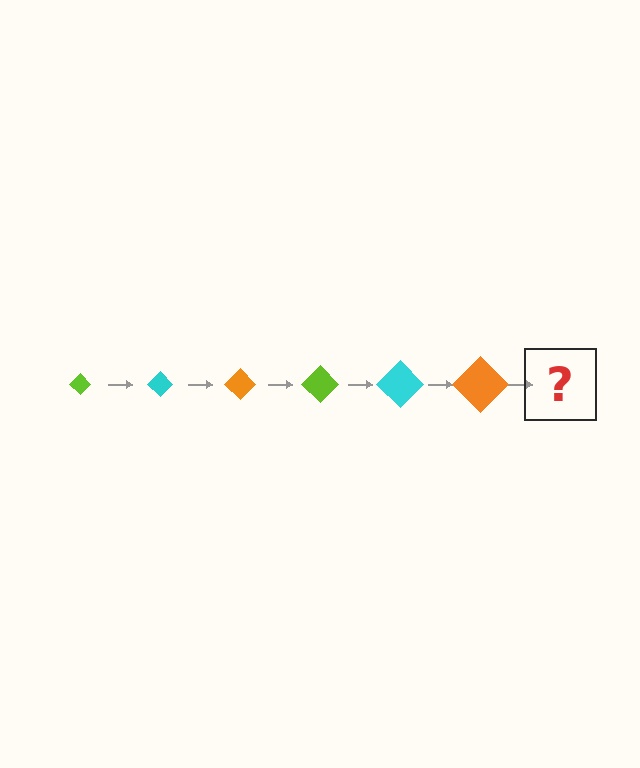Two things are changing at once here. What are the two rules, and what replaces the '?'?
The two rules are that the diamond grows larger each step and the color cycles through lime, cyan, and orange. The '?' should be a lime diamond, larger than the previous one.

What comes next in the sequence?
The next element should be a lime diamond, larger than the previous one.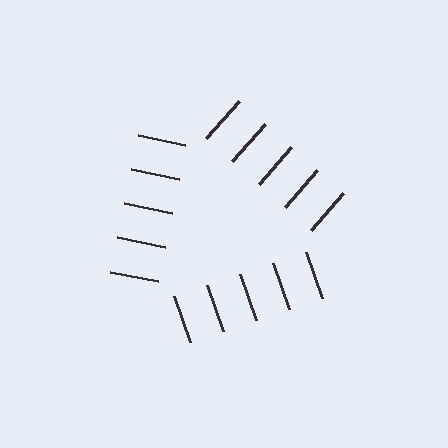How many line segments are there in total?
15 — 5 along each of the 3 edges.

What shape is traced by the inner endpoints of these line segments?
An illusory triangle — the line segments terminate on its edges but no continuous stroke is drawn.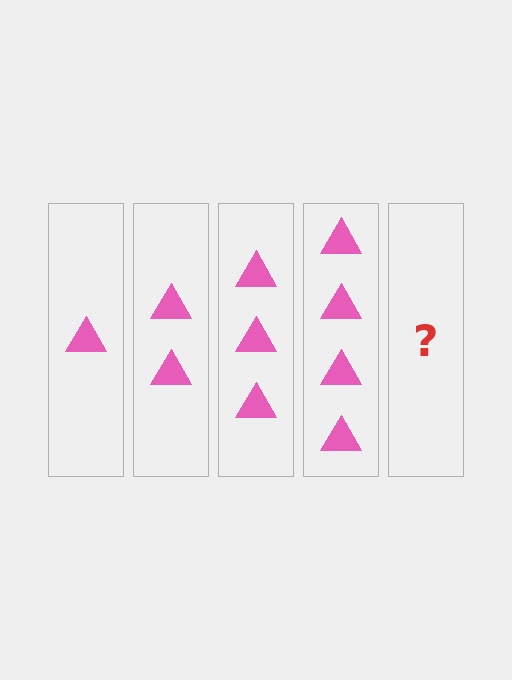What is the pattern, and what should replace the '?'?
The pattern is that each step adds one more triangle. The '?' should be 5 triangles.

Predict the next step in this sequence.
The next step is 5 triangles.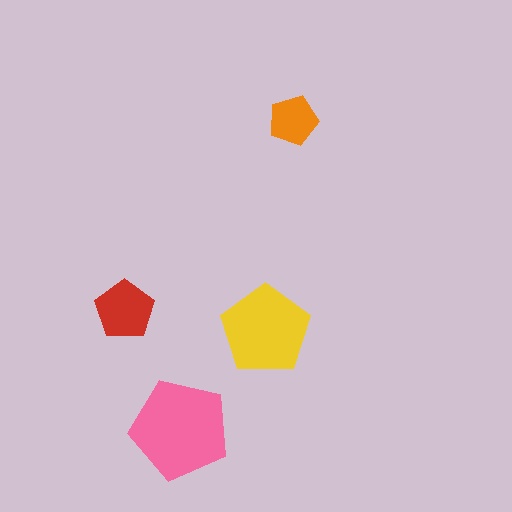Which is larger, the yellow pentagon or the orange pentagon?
The yellow one.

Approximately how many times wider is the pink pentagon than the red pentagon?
About 1.5 times wider.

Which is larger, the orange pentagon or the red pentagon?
The red one.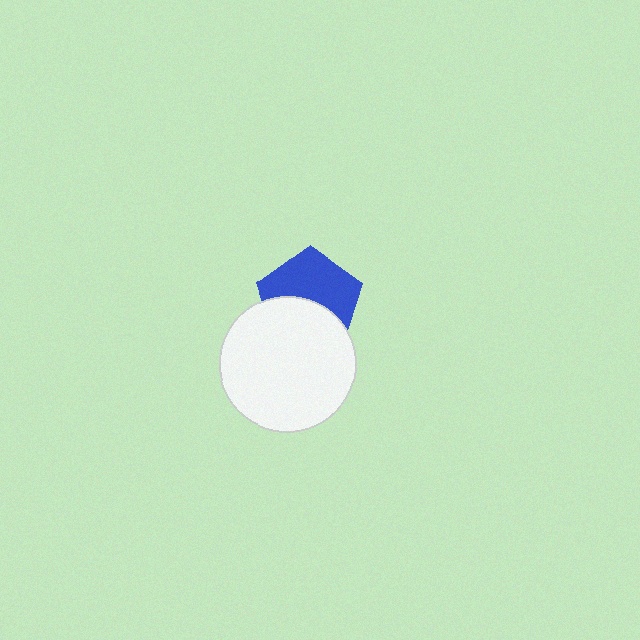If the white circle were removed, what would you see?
You would see the complete blue pentagon.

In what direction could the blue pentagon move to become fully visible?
The blue pentagon could move up. That would shift it out from behind the white circle entirely.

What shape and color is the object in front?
The object in front is a white circle.